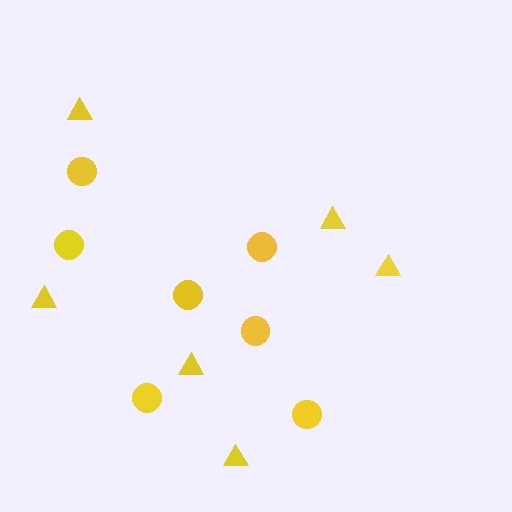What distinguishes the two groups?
There are 2 groups: one group of triangles (6) and one group of circles (7).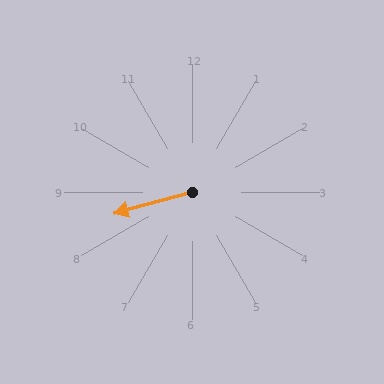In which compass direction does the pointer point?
West.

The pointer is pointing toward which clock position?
Roughly 8 o'clock.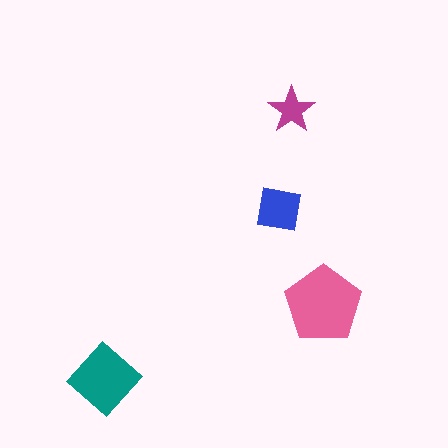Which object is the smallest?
The magenta star.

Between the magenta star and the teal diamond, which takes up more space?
The teal diamond.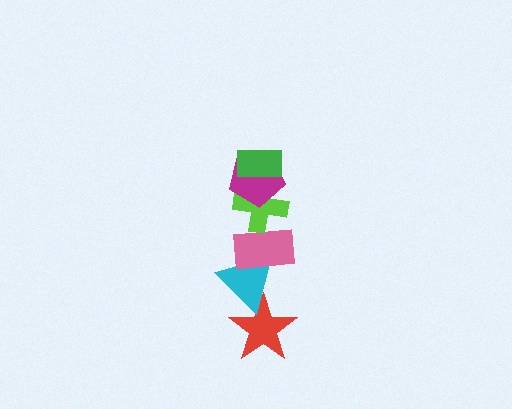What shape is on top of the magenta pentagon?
The green rectangle is on top of the magenta pentagon.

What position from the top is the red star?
The red star is 6th from the top.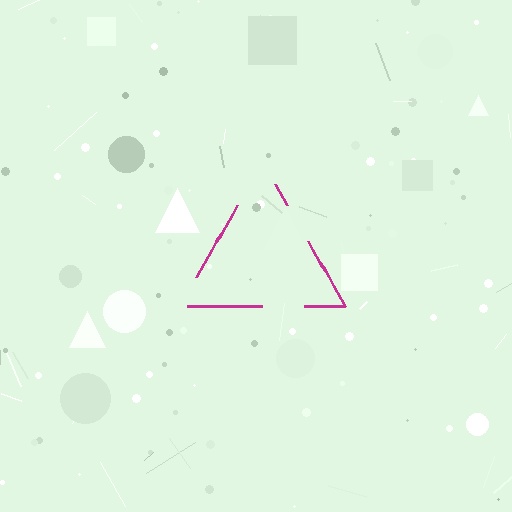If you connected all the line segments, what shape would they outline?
They would outline a triangle.